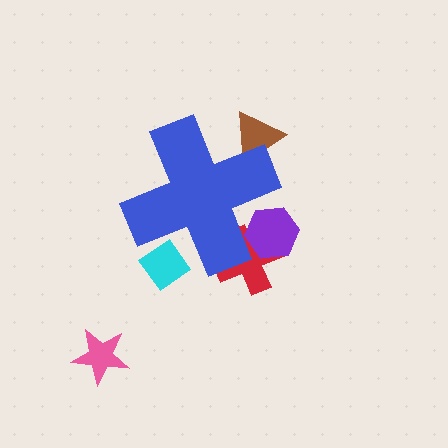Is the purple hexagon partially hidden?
Yes, the purple hexagon is partially hidden behind the blue cross.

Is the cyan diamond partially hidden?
Yes, the cyan diamond is partially hidden behind the blue cross.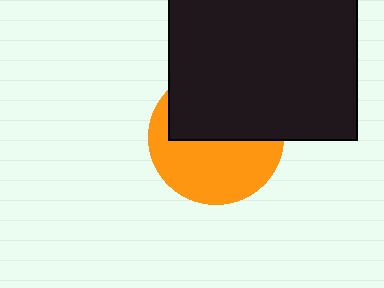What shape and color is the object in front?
The object in front is a black square.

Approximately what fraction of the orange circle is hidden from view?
Roughly 49% of the orange circle is hidden behind the black square.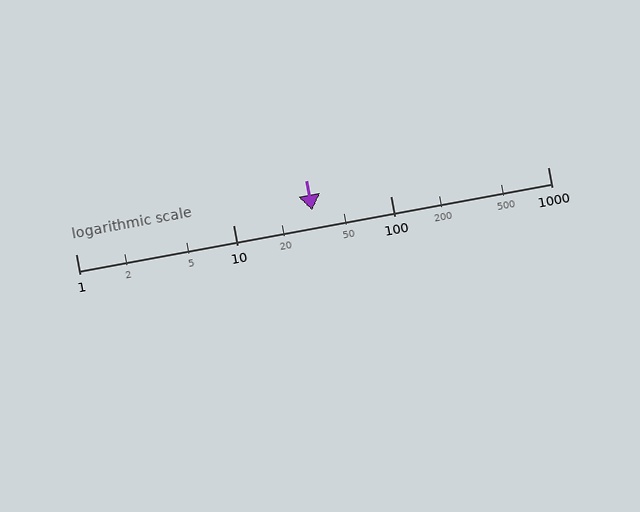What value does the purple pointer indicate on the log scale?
The pointer indicates approximately 32.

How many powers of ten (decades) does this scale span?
The scale spans 3 decades, from 1 to 1000.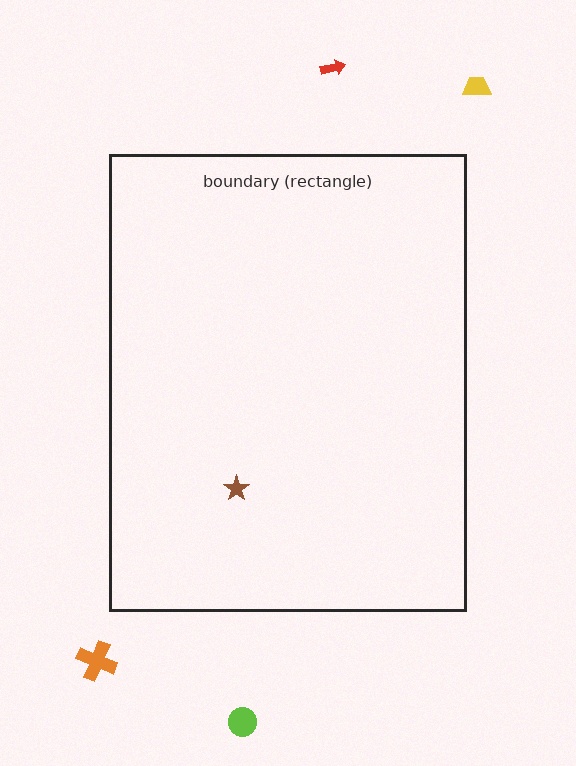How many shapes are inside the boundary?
1 inside, 4 outside.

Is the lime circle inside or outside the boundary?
Outside.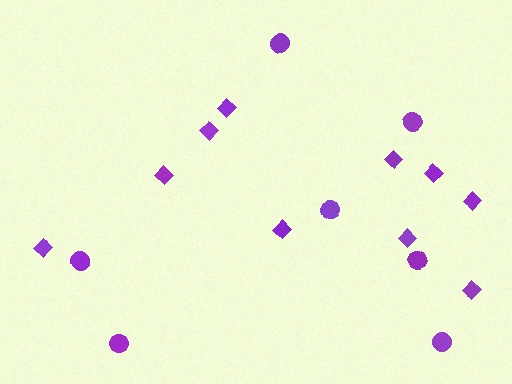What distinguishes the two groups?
There are 2 groups: one group of diamonds (10) and one group of circles (7).